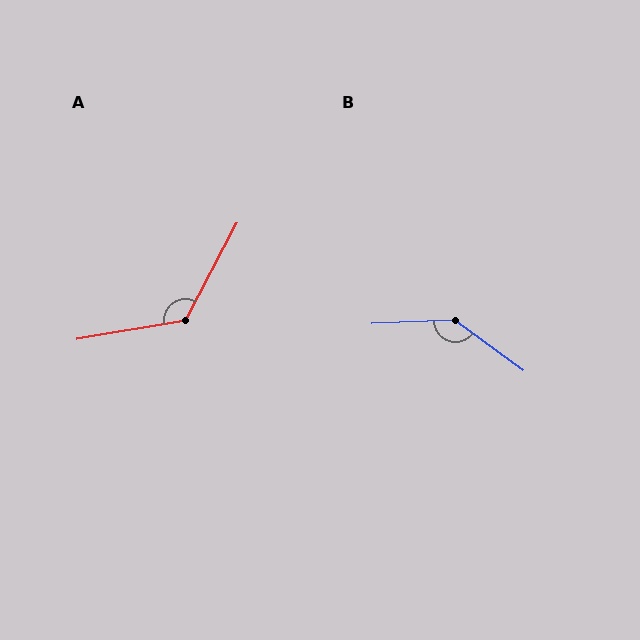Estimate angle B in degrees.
Approximately 141 degrees.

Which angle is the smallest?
A, at approximately 128 degrees.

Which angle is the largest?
B, at approximately 141 degrees.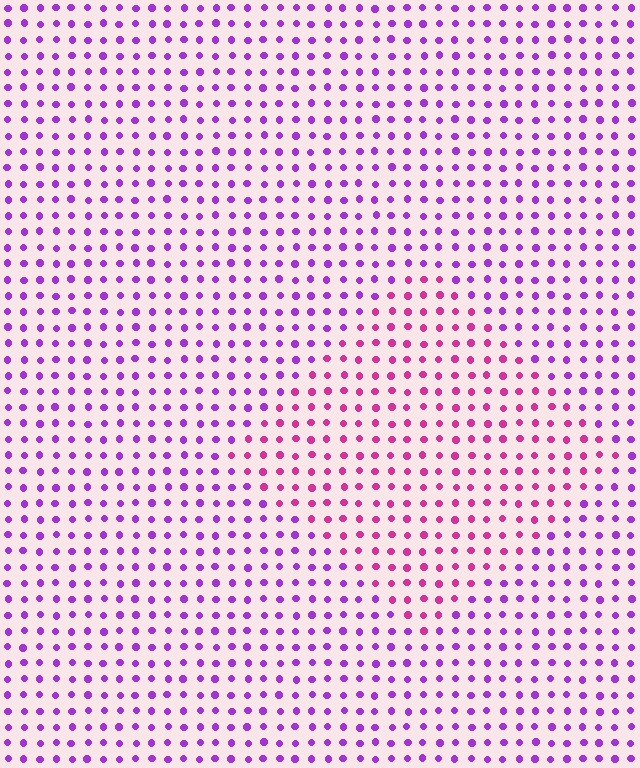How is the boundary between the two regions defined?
The boundary is defined purely by a slight shift in hue (about 37 degrees). Spacing, size, and orientation are identical on both sides.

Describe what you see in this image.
The image is filled with small purple elements in a uniform arrangement. A diamond-shaped region is visible where the elements are tinted to a slightly different hue, forming a subtle color boundary.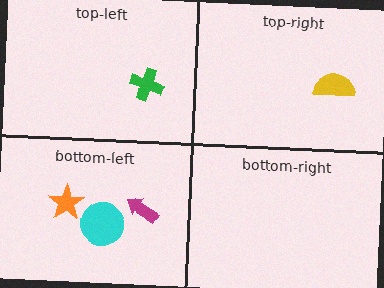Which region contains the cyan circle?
The bottom-left region.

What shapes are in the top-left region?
The green cross.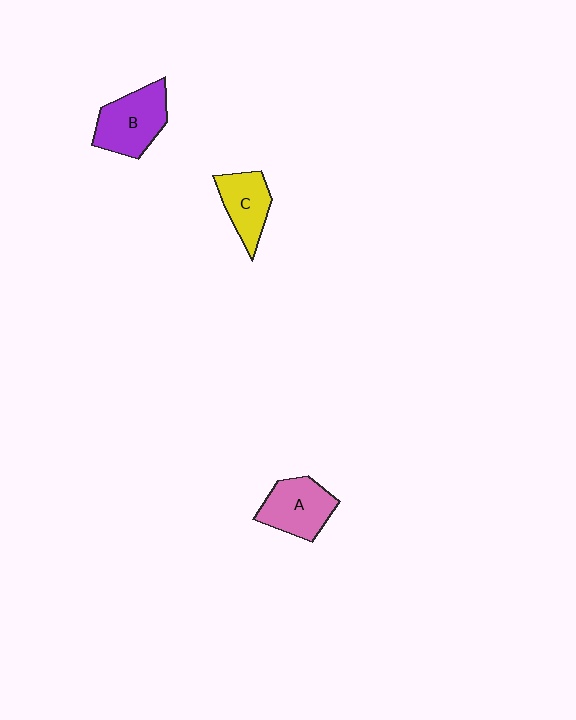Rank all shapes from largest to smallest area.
From largest to smallest: B (purple), A (pink), C (yellow).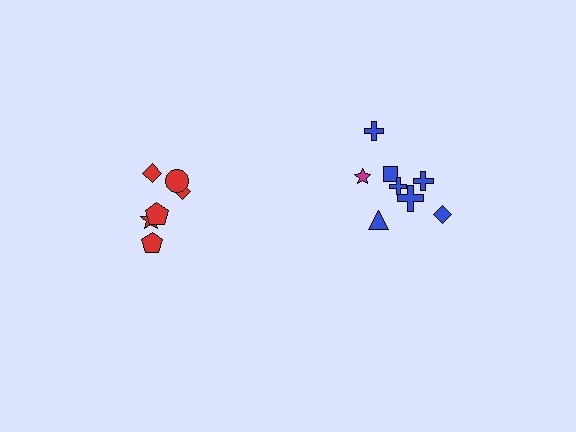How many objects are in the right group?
There are 8 objects.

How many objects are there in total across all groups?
There are 14 objects.